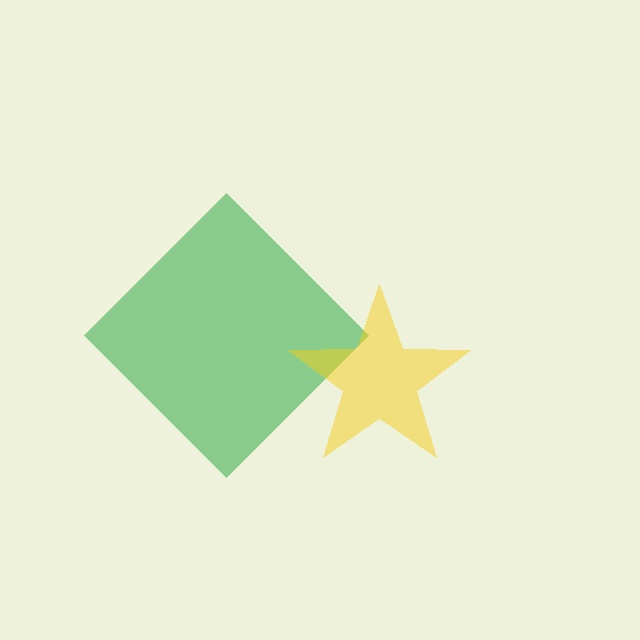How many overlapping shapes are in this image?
There are 2 overlapping shapes in the image.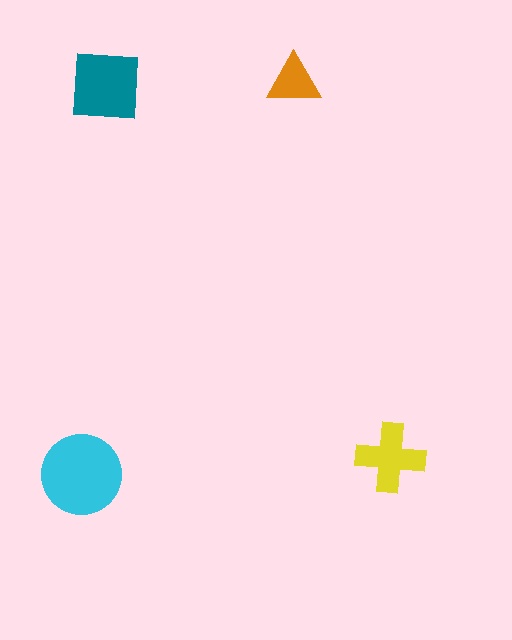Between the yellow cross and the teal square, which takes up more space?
The teal square.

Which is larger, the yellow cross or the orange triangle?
The yellow cross.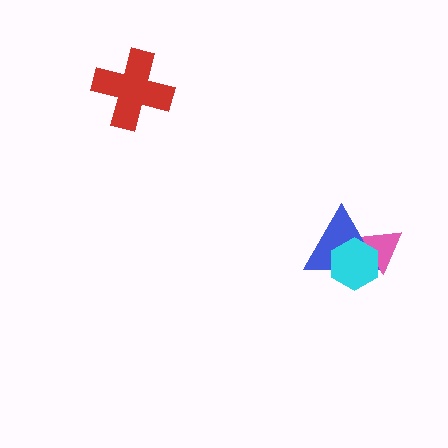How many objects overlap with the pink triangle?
2 objects overlap with the pink triangle.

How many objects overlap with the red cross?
0 objects overlap with the red cross.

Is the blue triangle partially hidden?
Yes, it is partially covered by another shape.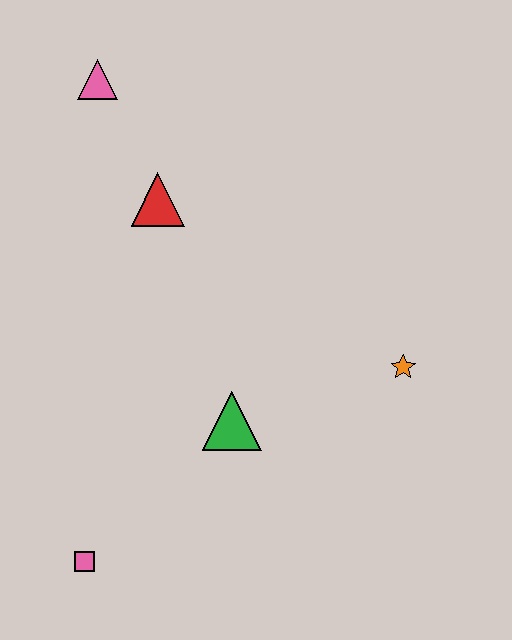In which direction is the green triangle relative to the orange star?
The green triangle is to the left of the orange star.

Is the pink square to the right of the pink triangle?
No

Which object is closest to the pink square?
The green triangle is closest to the pink square.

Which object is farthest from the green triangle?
The pink triangle is farthest from the green triangle.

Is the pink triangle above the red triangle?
Yes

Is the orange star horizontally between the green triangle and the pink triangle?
No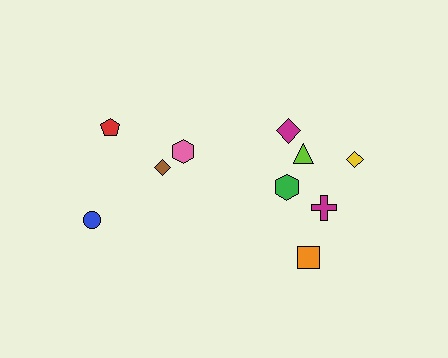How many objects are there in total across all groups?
There are 10 objects.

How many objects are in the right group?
There are 6 objects.